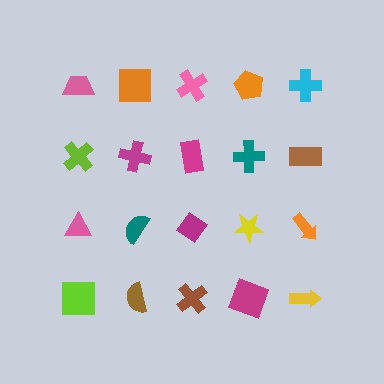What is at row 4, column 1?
A lime square.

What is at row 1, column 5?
A cyan cross.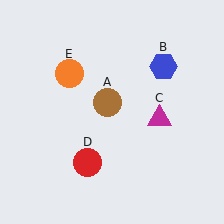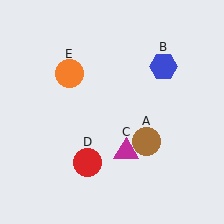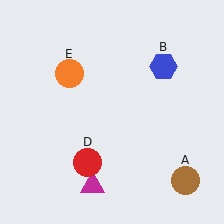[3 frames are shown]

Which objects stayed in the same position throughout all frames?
Blue hexagon (object B) and red circle (object D) and orange circle (object E) remained stationary.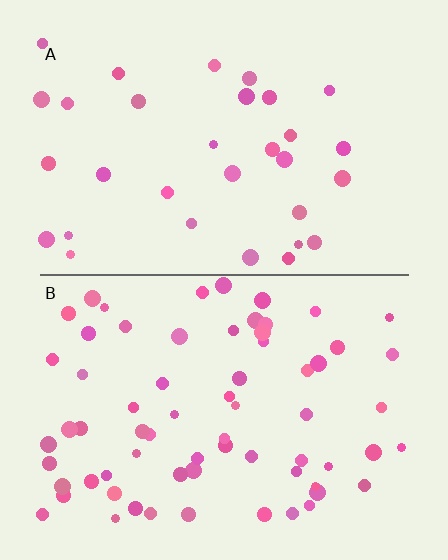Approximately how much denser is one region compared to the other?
Approximately 2.1× — region B over region A.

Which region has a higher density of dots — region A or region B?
B (the bottom).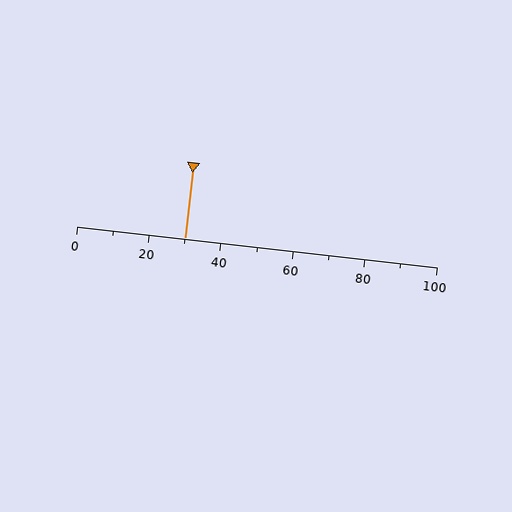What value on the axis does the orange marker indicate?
The marker indicates approximately 30.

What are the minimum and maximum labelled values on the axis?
The axis runs from 0 to 100.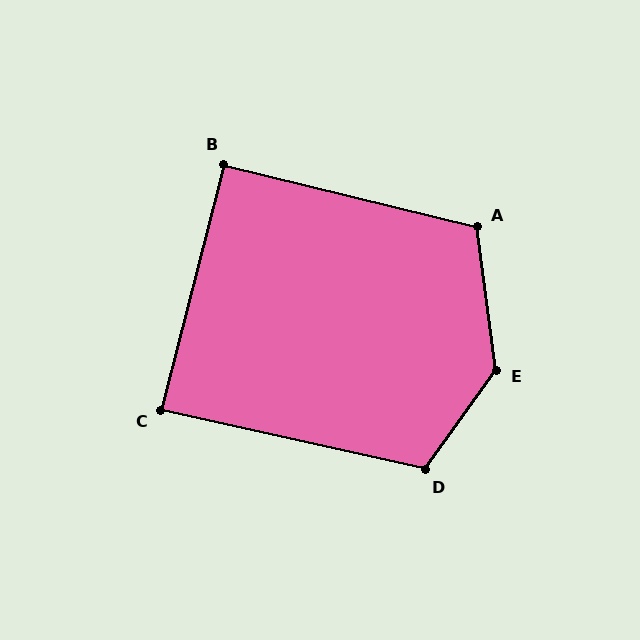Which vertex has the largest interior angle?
E, at approximately 137 degrees.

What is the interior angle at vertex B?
Approximately 90 degrees (approximately right).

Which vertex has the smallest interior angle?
C, at approximately 88 degrees.